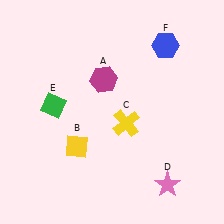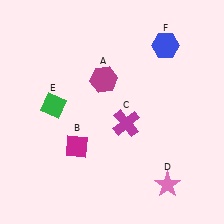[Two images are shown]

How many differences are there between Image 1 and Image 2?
There are 2 differences between the two images.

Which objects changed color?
B changed from yellow to magenta. C changed from yellow to magenta.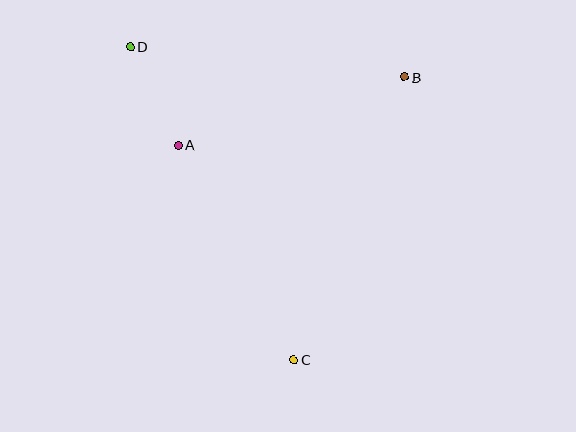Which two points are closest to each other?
Points A and D are closest to each other.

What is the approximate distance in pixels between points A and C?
The distance between A and C is approximately 243 pixels.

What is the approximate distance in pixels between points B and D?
The distance between B and D is approximately 276 pixels.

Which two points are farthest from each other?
Points C and D are farthest from each other.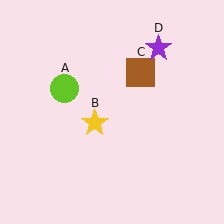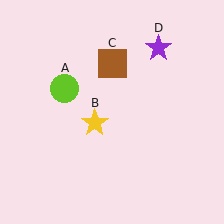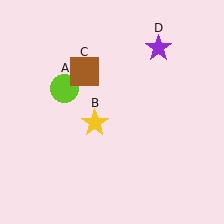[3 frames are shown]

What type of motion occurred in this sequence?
The brown square (object C) rotated counterclockwise around the center of the scene.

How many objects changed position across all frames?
1 object changed position: brown square (object C).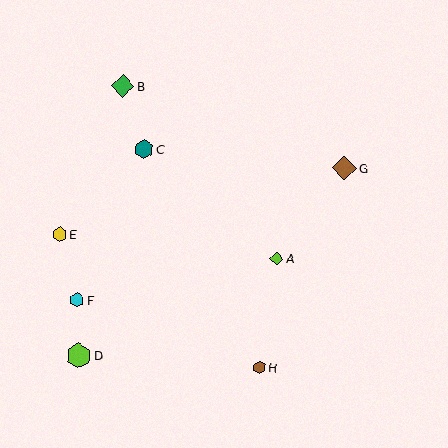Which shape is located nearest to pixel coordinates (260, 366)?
The brown hexagon (labeled H) at (260, 368) is nearest to that location.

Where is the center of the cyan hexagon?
The center of the cyan hexagon is at (77, 300).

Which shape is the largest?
The lime hexagon (labeled D) is the largest.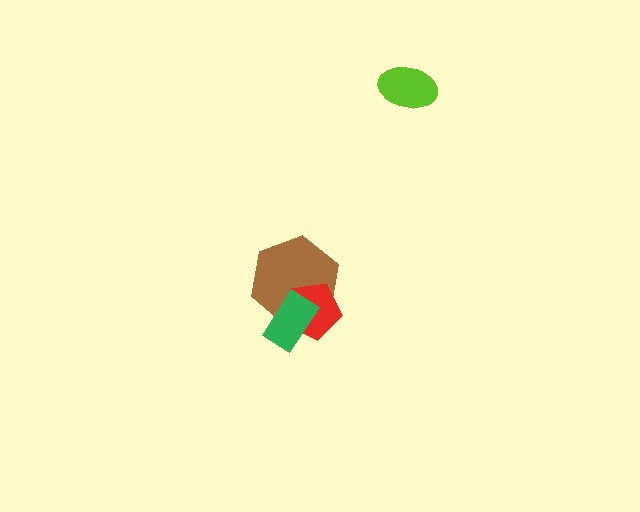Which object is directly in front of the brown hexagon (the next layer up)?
The red pentagon is directly in front of the brown hexagon.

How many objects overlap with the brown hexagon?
2 objects overlap with the brown hexagon.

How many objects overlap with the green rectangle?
2 objects overlap with the green rectangle.